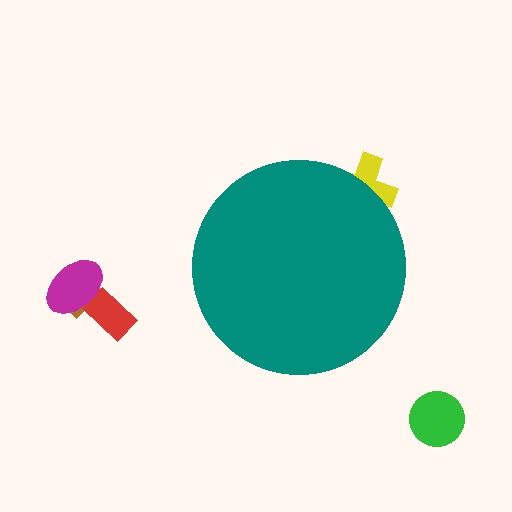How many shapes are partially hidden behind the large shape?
1 shape is partially hidden.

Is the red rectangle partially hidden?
No, the red rectangle is fully visible.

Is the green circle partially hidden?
No, the green circle is fully visible.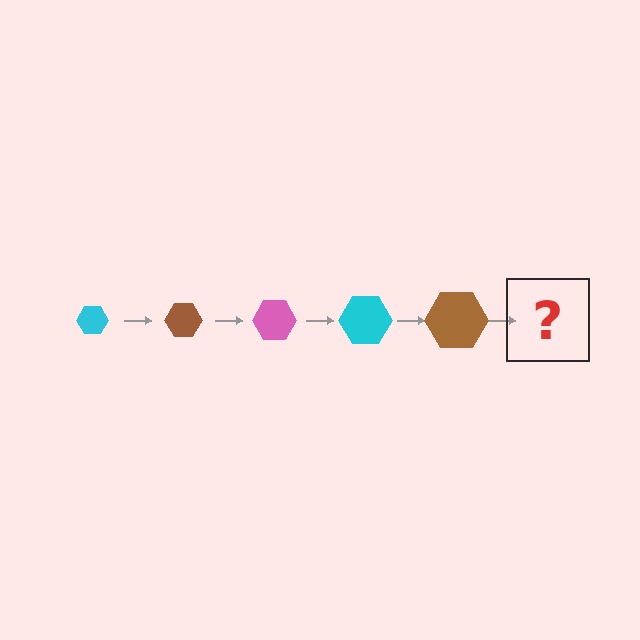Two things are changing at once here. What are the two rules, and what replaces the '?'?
The two rules are that the hexagon grows larger each step and the color cycles through cyan, brown, and pink. The '?' should be a pink hexagon, larger than the previous one.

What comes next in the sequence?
The next element should be a pink hexagon, larger than the previous one.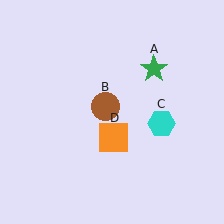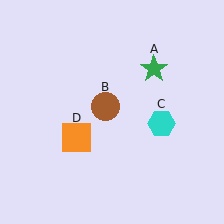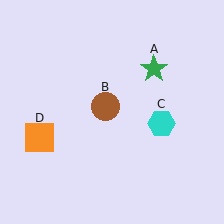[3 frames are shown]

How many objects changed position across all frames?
1 object changed position: orange square (object D).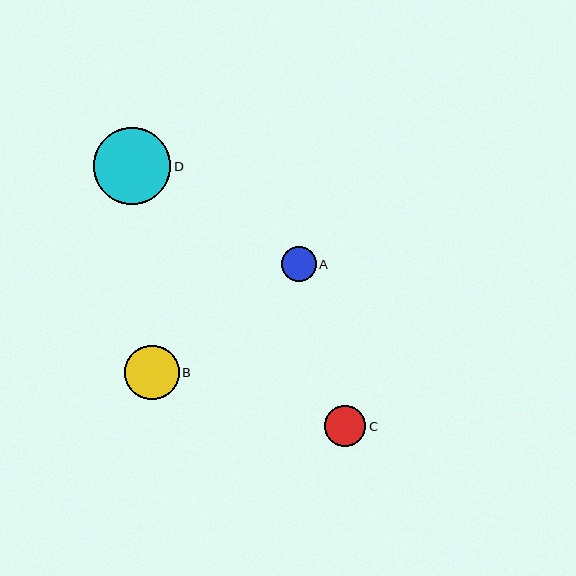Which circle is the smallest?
Circle A is the smallest with a size of approximately 35 pixels.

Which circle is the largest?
Circle D is the largest with a size of approximately 78 pixels.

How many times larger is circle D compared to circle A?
Circle D is approximately 2.2 times the size of circle A.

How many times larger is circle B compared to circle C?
Circle B is approximately 1.3 times the size of circle C.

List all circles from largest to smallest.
From largest to smallest: D, B, C, A.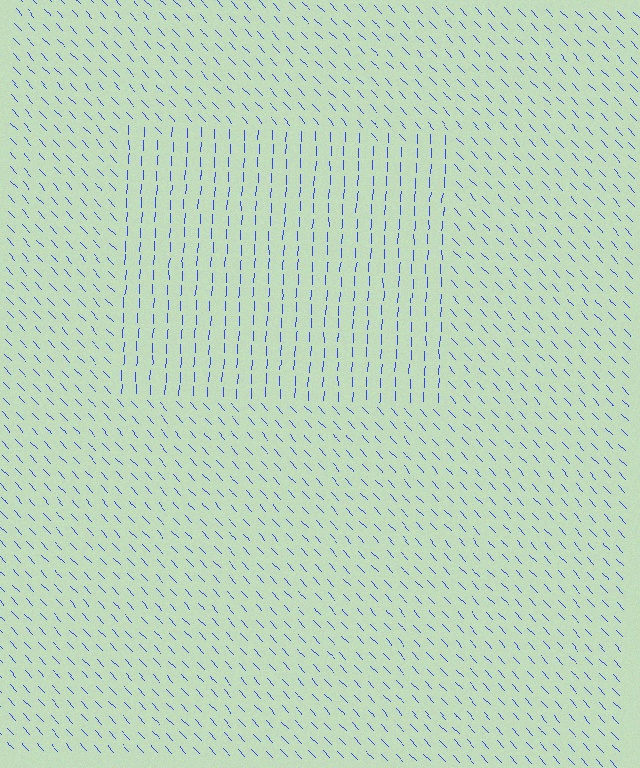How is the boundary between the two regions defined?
The boundary is defined purely by a change in line orientation (approximately 45 degrees difference). All lines are the same color and thickness.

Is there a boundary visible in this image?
Yes, there is a texture boundary formed by a change in line orientation.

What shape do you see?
I see a rectangle.